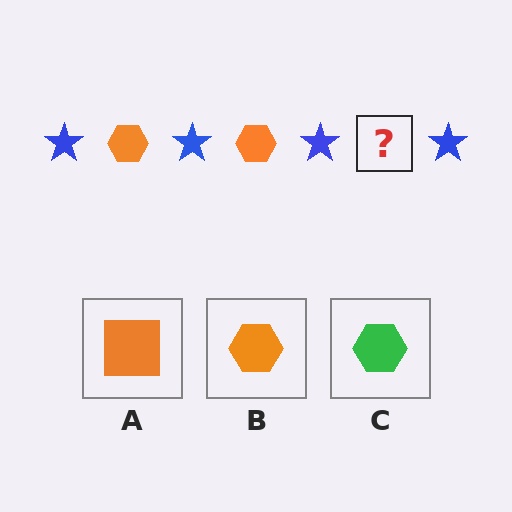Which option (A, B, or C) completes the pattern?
B.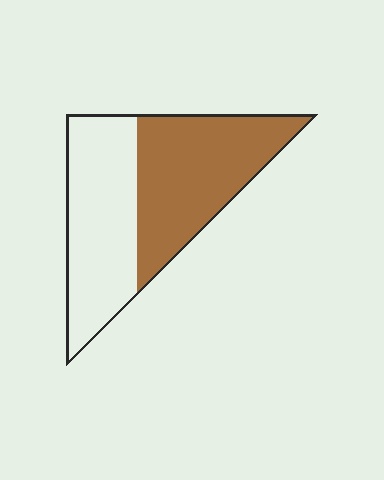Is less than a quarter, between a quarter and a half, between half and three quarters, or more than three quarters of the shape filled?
Between half and three quarters.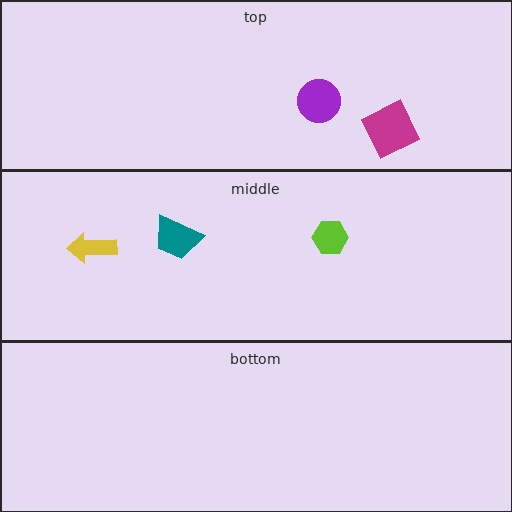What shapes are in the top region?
The magenta square, the purple circle.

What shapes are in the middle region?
The yellow arrow, the lime hexagon, the teal trapezoid.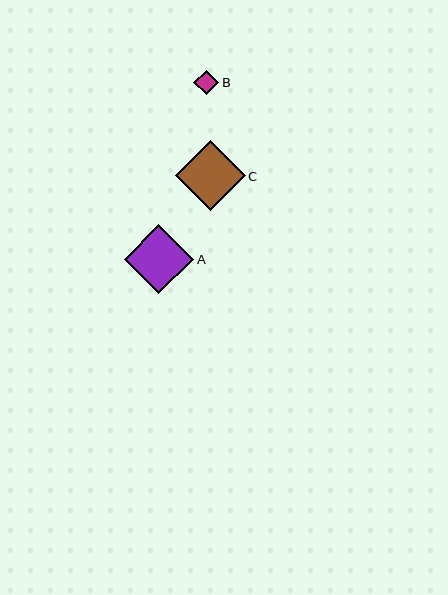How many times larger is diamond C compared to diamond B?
Diamond C is approximately 2.8 times the size of diamond B.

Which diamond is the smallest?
Diamond B is the smallest with a size of approximately 25 pixels.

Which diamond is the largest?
Diamond C is the largest with a size of approximately 70 pixels.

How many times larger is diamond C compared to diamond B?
Diamond C is approximately 2.8 times the size of diamond B.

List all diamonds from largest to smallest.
From largest to smallest: C, A, B.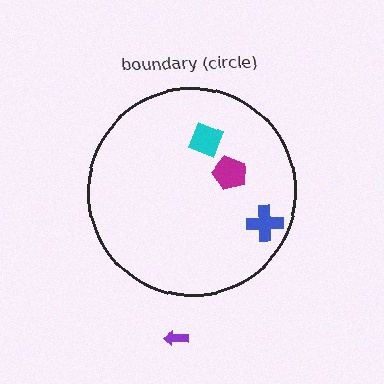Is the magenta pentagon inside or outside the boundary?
Inside.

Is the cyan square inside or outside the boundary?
Inside.